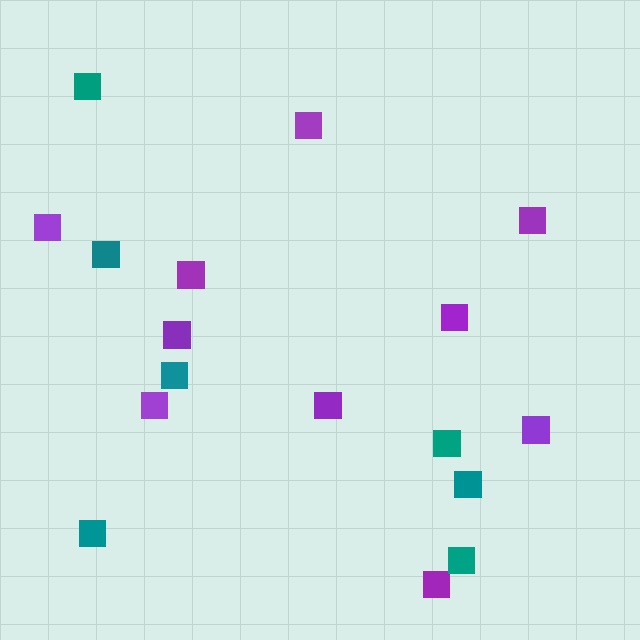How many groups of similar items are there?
There are 2 groups: one group of purple squares (10) and one group of teal squares (7).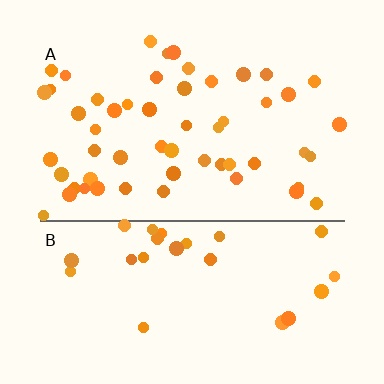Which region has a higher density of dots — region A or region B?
A (the top).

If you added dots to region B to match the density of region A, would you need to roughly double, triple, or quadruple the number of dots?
Approximately double.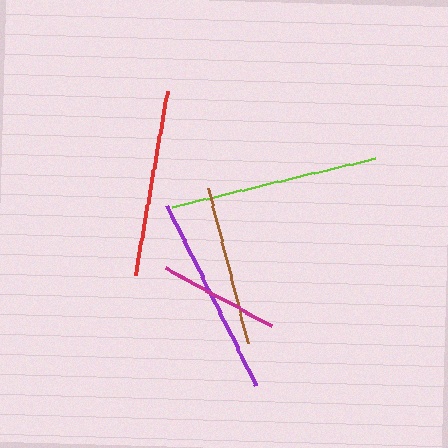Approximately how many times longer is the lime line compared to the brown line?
The lime line is approximately 1.3 times the length of the brown line.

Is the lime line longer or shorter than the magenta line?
The lime line is longer than the magenta line.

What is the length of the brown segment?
The brown segment is approximately 161 pixels long.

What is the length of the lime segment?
The lime segment is approximately 208 pixels long.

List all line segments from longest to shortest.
From longest to shortest: lime, purple, red, brown, magenta.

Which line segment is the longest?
The lime line is the longest at approximately 208 pixels.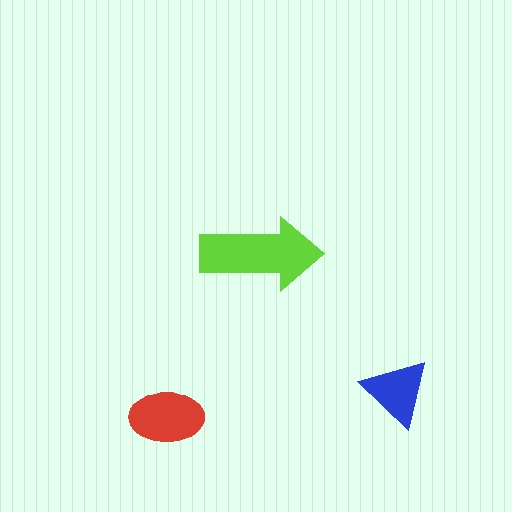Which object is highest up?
The lime arrow is topmost.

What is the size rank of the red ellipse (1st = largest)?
2nd.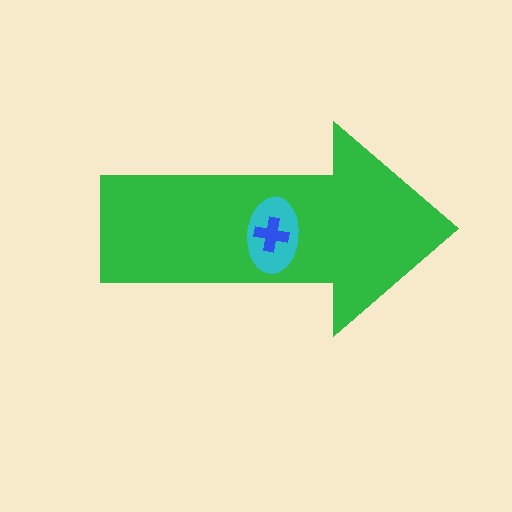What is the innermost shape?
The blue cross.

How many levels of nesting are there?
3.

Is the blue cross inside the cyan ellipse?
Yes.